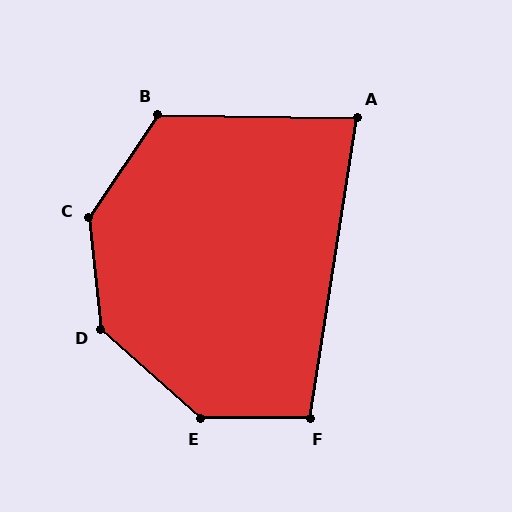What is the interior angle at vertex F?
Approximately 99 degrees (obtuse).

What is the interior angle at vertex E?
Approximately 138 degrees (obtuse).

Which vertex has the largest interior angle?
C, at approximately 140 degrees.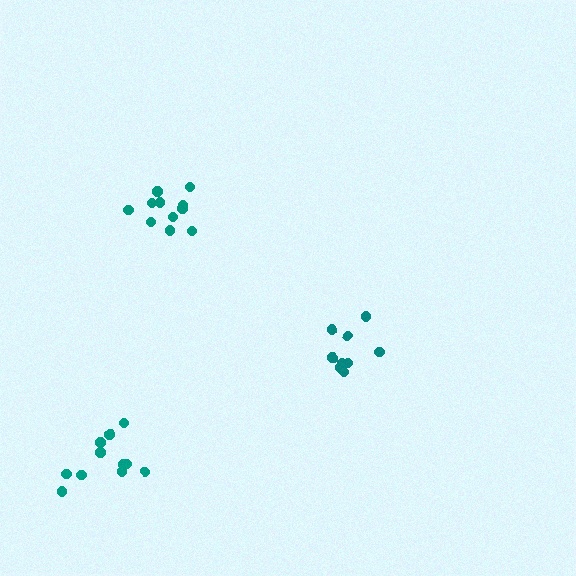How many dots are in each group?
Group 1: 9 dots, Group 2: 11 dots, Group 3: 11 dots (31 total).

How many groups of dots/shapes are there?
There are 3 groups.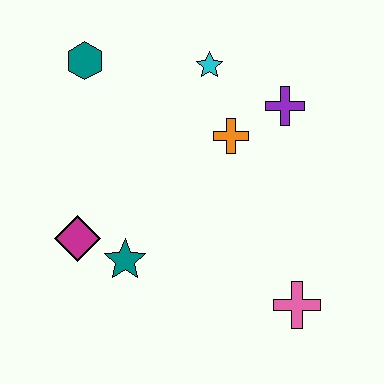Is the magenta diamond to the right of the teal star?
No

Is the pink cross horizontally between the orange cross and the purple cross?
No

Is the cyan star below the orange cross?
No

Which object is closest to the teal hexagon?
The cyan star is closest to the teal hexagon.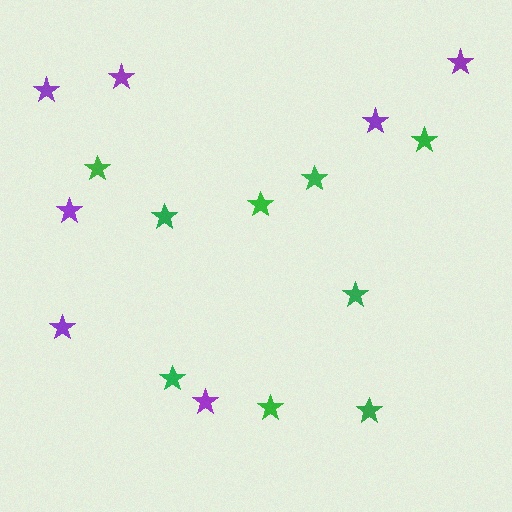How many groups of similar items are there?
There are 2 groups: one group of green stars (9) and one group of purple stars (7).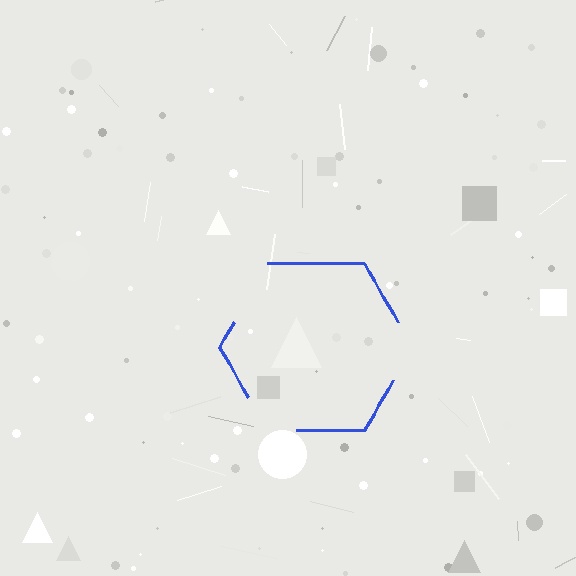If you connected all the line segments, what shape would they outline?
They would outline a hexagon.